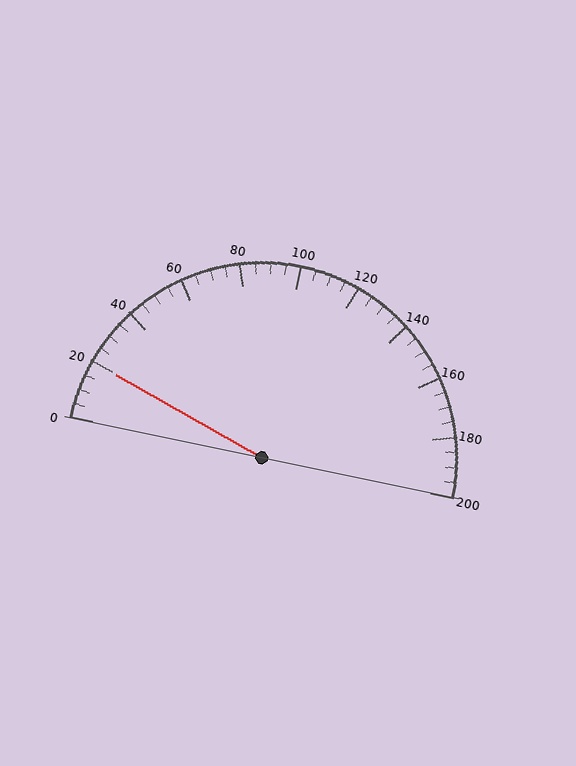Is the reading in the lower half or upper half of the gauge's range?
The reading is in the lower half of the range (0 to 200).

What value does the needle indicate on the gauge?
The needle indicates approximately 20.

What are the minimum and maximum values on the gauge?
The gauge ranges from 0 to 200.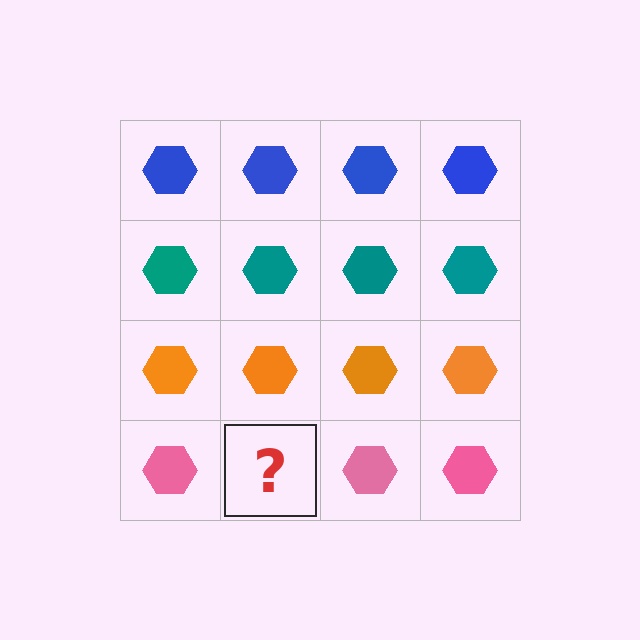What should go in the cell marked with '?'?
The missing cell should contain a pink hexagon.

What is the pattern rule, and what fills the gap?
The rule is that each row has a consistent color. The gap should be filled with a pink hexagon.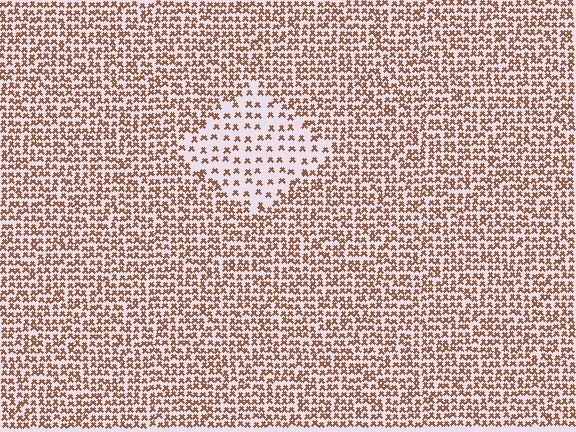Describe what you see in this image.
The image contains small brown elements arranged at two different densities. A diamond-shaped region is visible where the elements are less densely packed than the surrounding area.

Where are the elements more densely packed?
The elements are more densely packed outside the diamond boundary.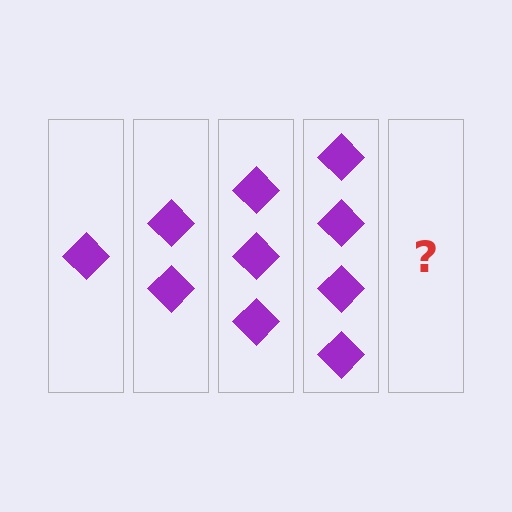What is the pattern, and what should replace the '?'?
The pattern is that each step adds one more diamond. The '?' should be 5 diamonds.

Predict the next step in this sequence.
The next step is 5 diamonds.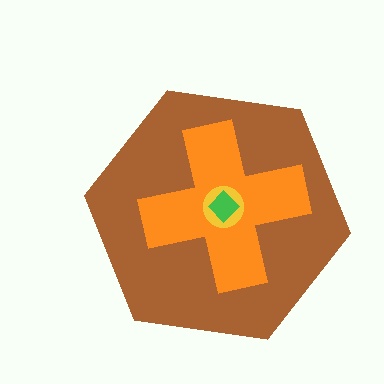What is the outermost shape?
The brown hexagon.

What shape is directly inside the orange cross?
The yellow circle.